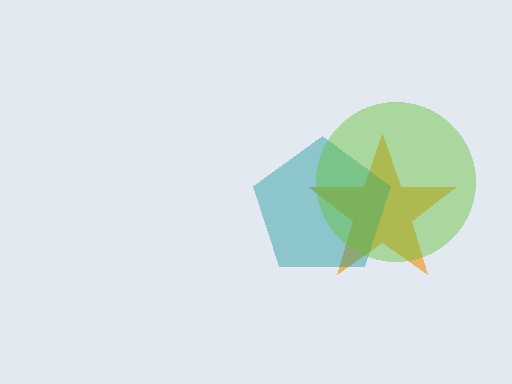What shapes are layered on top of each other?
The layered shapes are: an orange star, a teal pentagon, a lime circle.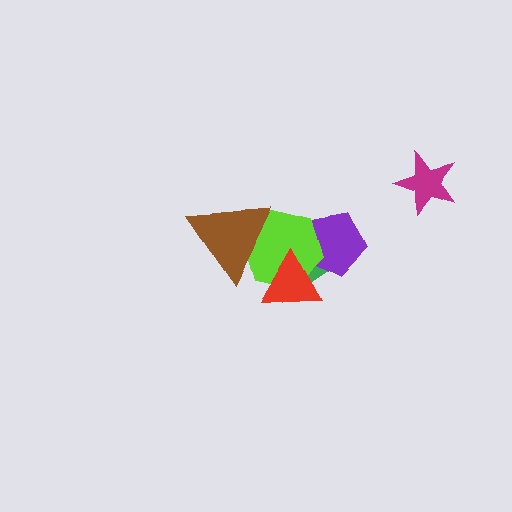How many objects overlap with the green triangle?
4 objects overlap with the green triangle.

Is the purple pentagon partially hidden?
Yes, it is partially covered by another shape.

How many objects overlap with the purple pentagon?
3 objects overlap with the purple pentagon.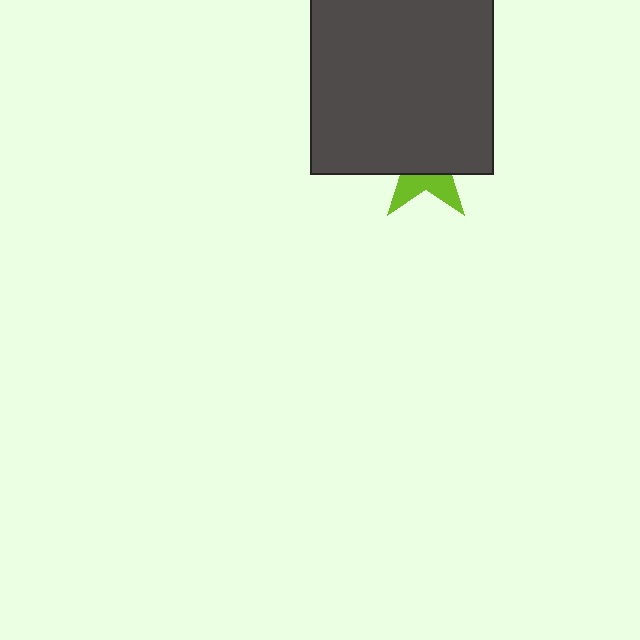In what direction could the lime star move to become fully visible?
The lime star could move down. That would shift it out from behind the dark gray square entirely.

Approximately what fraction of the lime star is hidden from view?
Roughly 68% of the lime star is hidden behind the dark gray square.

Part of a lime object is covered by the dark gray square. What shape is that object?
It is a star.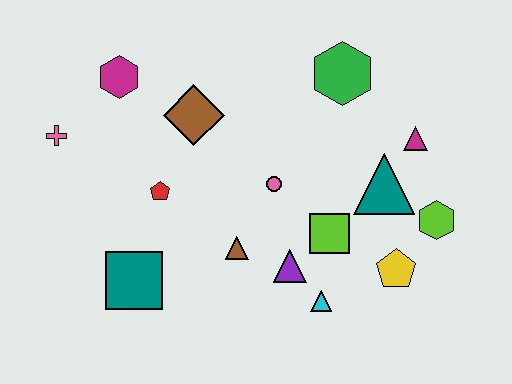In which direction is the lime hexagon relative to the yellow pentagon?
The lime hexagon is above the yellow pentagon.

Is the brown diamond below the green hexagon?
Yes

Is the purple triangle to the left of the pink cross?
No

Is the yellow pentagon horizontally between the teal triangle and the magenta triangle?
Yes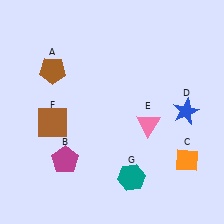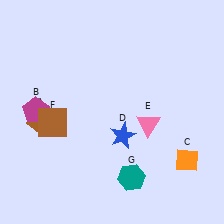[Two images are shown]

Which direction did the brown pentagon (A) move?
The brown pentagon (A) moved down.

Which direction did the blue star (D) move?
The blue star (D) moved left.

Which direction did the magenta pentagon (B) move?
The magenta pentagon (B) moved up.